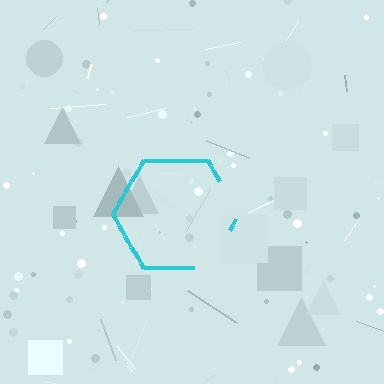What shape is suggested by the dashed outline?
The dashed outline suggests a hexagon.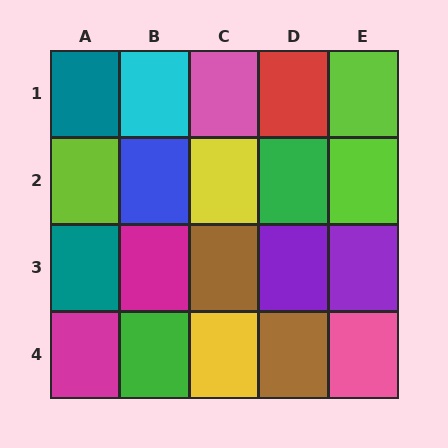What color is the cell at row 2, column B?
Blue.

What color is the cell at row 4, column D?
Brown.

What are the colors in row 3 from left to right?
Teal, magenta, brown, purple, purple.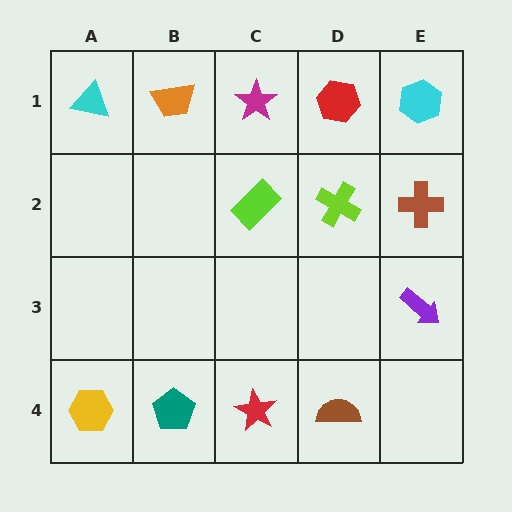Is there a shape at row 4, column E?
No, that cell is empty.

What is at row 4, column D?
A brown semicircle.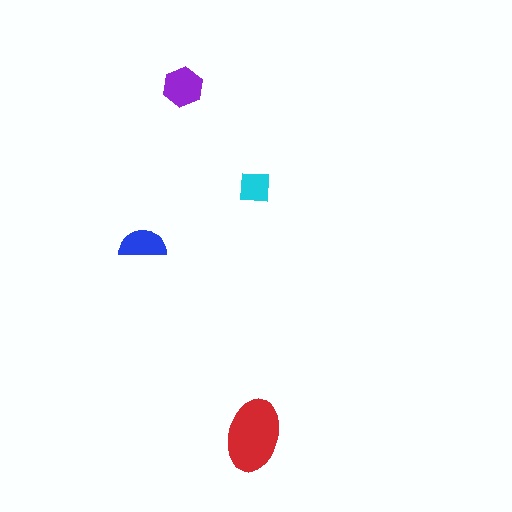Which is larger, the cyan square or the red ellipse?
The red ellipse.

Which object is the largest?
The red ellipse.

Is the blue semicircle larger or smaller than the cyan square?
Larger.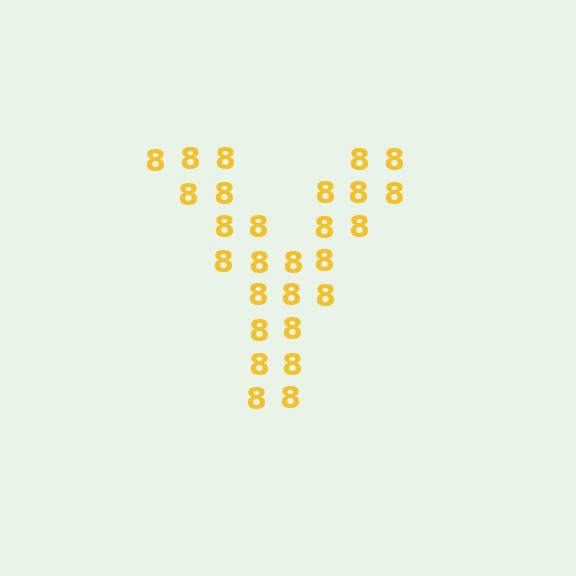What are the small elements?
The small elements are digit 8's.